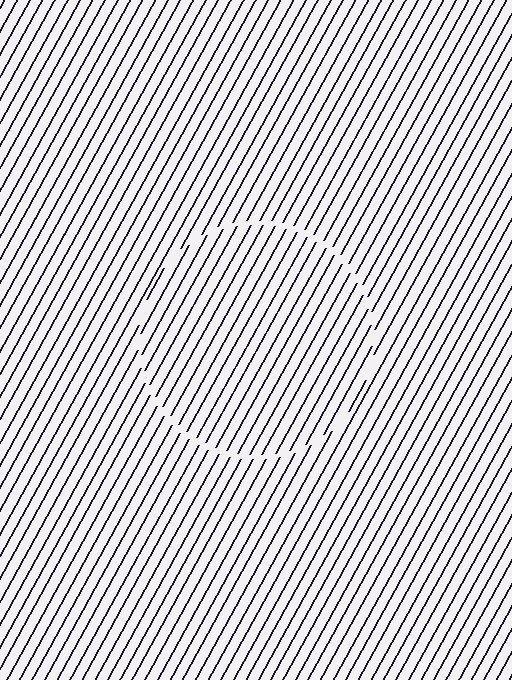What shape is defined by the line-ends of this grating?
An illusory circle. The interior of the shape contains the same grating, shifted by half a period — the contour is defined by the phase discontinuity where line-ends from the inner and outer gratings abut.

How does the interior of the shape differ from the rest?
The interior of the shape contains the same grating, shifted by half a period — the contour is defined by the phase discontinuity where line-ends from the inner and outer gratings abut.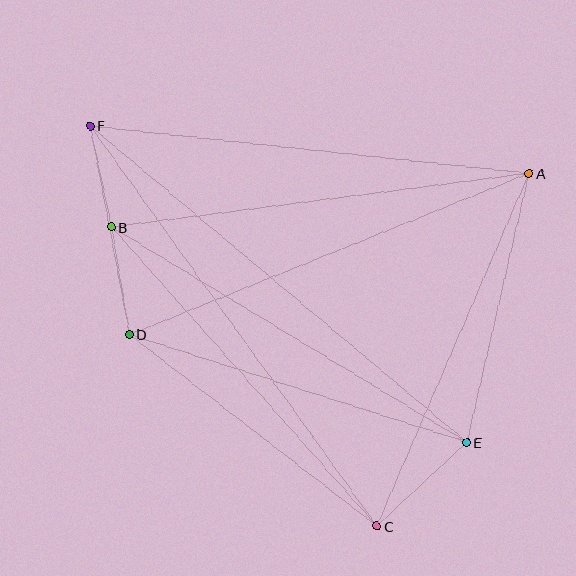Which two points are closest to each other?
Points B and F are closest to each other.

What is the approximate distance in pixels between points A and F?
The distance between A and F is approximately 442 pixels.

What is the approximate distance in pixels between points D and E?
The distance between D and E is approximately 354 pixels.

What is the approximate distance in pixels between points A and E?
The distance between A and E is approximately 276 pixels.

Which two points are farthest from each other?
Points C and F are farthest from each other.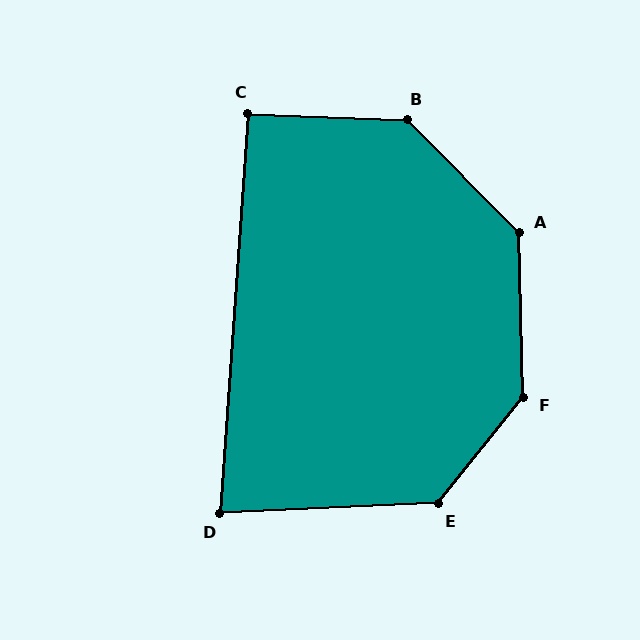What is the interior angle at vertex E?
Approximately 132 degrees (obtuse).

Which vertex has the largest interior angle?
F, at approximately 140 degrees.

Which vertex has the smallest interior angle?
D, at approximately 83 degrees.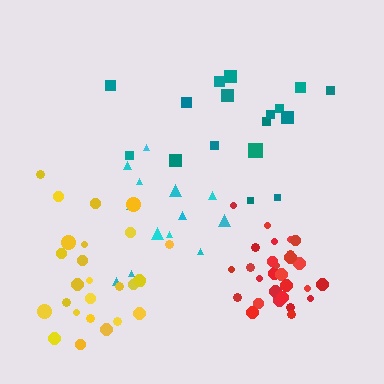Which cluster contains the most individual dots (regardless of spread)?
Red (28).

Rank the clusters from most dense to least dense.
red, yellow, cyan, teal.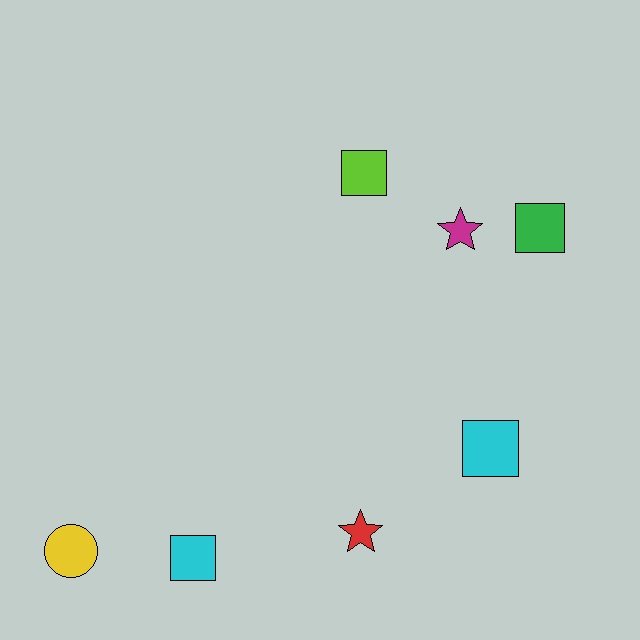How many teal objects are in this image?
There are no teal objects.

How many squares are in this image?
There are 4 squares.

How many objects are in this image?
There are 7 objects.